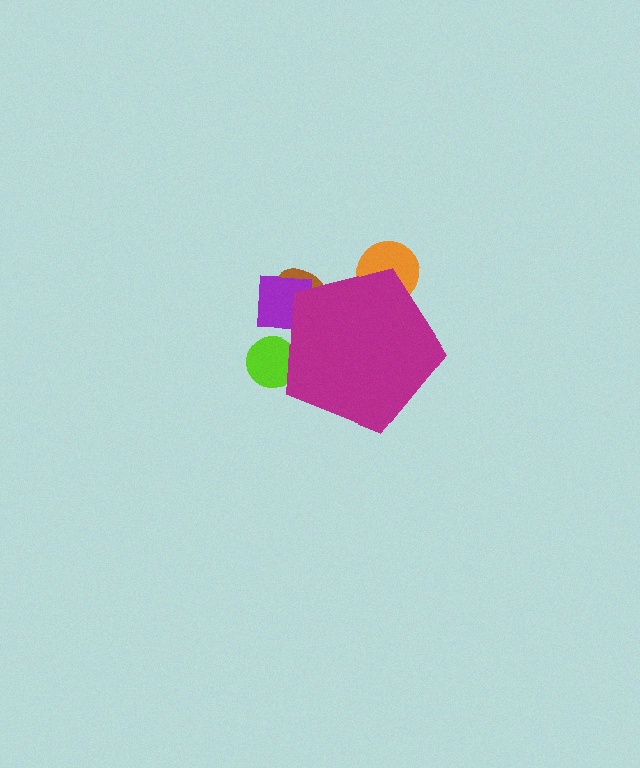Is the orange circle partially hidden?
Yes, the orange circle is partially hidden behind the magenta pentagon.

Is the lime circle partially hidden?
Yes, the lime circle is partially hidden behind the magenta pentagon.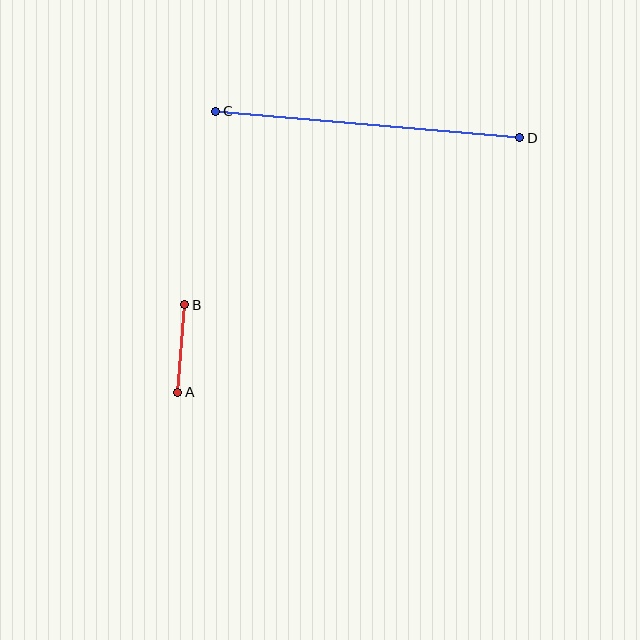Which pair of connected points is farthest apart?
Points C and D are farthest apart.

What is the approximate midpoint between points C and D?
The midpoint is at approximately (368, 125) pixels.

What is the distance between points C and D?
The distance is approximately 305 pixels.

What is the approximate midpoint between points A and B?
The midpoint is at approximately (181, 349) pixels.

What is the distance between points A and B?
The distance is approximately 88 pixels.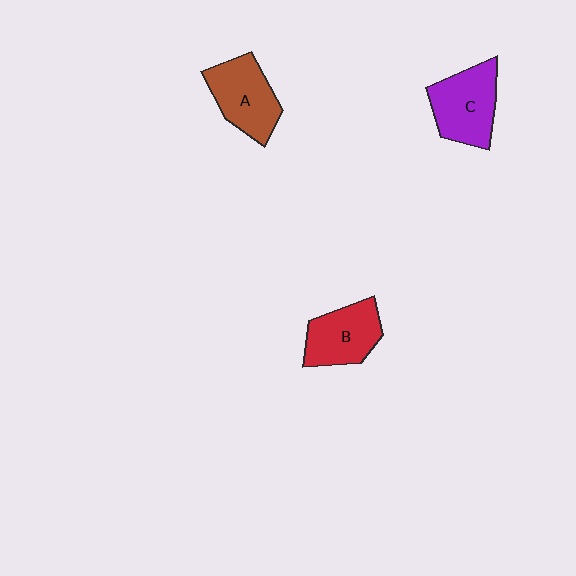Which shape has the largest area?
Shape C (purple).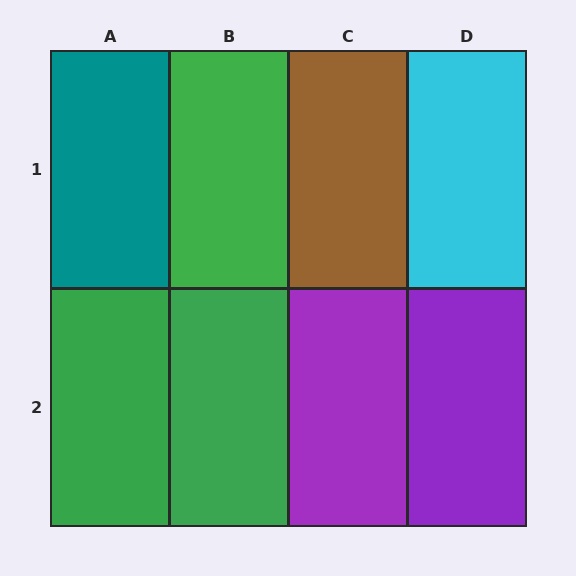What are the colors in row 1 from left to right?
Teal, green, brown, cyan.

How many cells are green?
3 cells are green.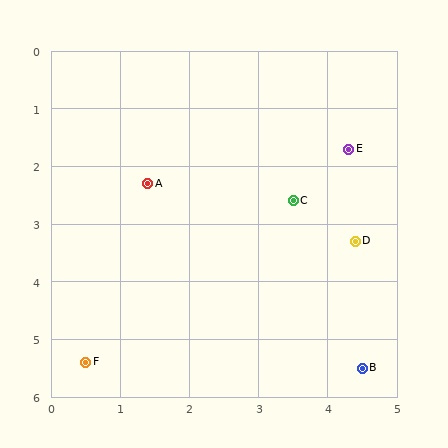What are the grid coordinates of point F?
Point F is at approximately (0.5, 5.4).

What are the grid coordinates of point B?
Point B is at approximately (4.5, 5.5).